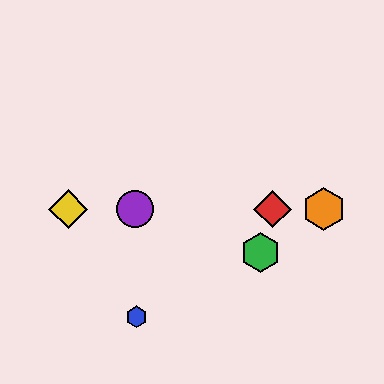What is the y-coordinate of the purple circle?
The purple circle is at y≈209.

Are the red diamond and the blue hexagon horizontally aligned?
No, the red diamond is at y≈209 and the blue hexagon is at y≈317.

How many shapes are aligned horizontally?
4 shapes (the red diamond, the yellow diamond, the purple circle, the orange hexagon) are aligned horizontally.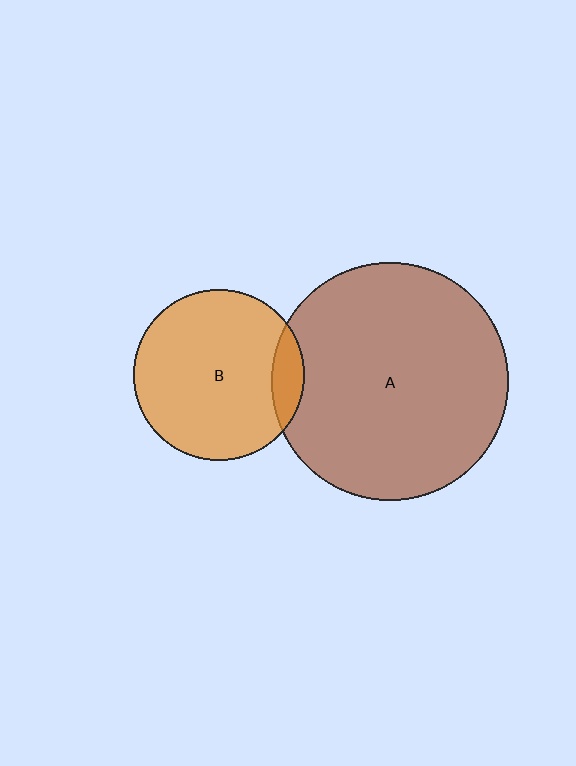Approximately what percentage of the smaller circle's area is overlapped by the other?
Approximately 10%.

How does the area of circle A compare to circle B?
Approximately 1.9 times.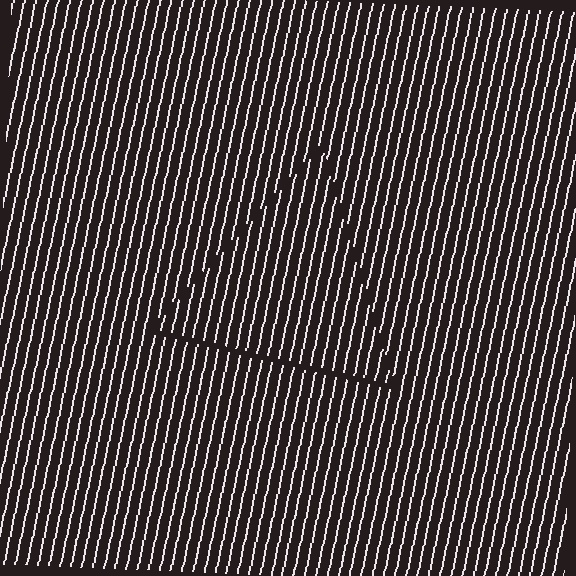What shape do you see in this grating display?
An illusory triangle. The interior of the shape contains the same grating, shifted by half a period — the contour is defined by the phase discontinuity where line-ends from the inner and outer gratings abut.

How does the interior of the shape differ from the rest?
The interior of the shape contains the same grating, shifted by half a period — the contour is defined by the phase discontinuity where line-ends from the inner and outer gratings abut.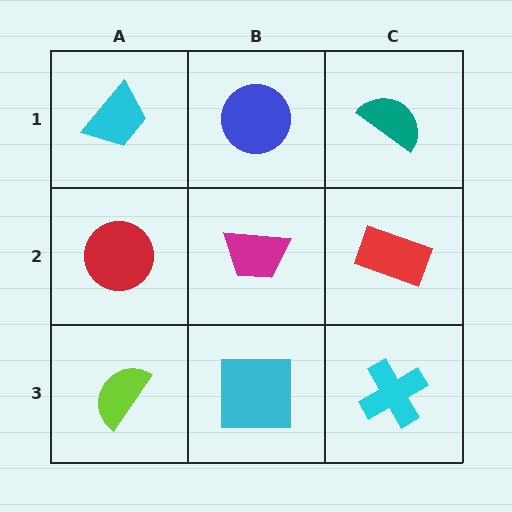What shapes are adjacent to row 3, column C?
A red rectangle (row 2, column C), a cyan square (row 3, column B).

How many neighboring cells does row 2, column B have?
4.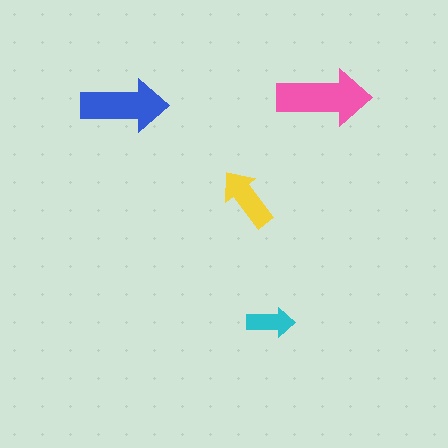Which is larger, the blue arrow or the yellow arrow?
The blue one.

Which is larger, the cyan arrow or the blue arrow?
The blue one.